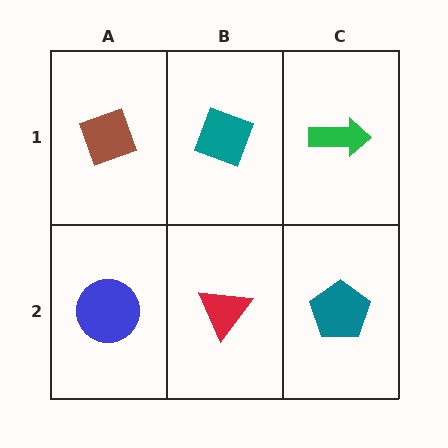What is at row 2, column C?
A teal pentagon.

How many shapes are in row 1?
3 shapes.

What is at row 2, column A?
A blue circle.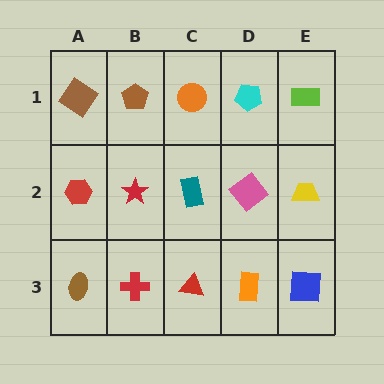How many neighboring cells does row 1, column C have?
3.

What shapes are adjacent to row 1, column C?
A teal rectangle (row 2, column C), a brown pentagon (row 1, column B), a cyan pentagon (row 1, column D).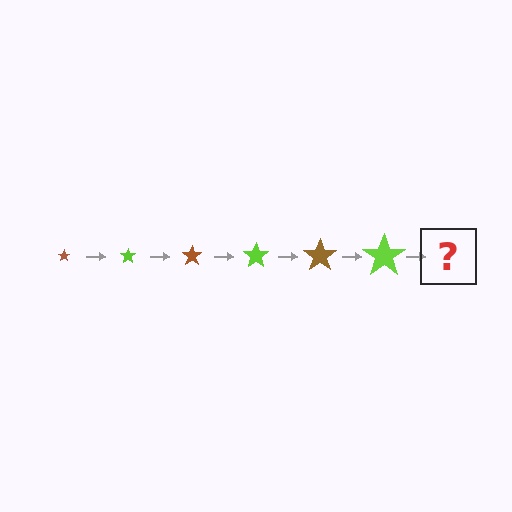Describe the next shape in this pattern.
It should be a brown star, larger than the previous one.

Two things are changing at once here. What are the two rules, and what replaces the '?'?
The two rules are that the star grows larger each step and the color cycles through brown and lime. The '?' should be a brown star, larger than the previous one.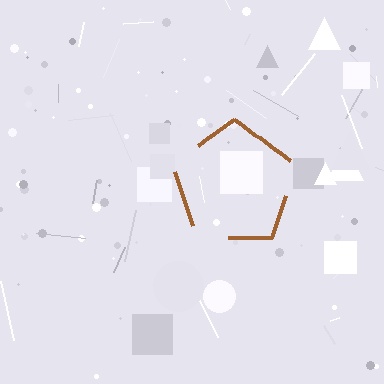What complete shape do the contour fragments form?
The contour fragments form a pentagon.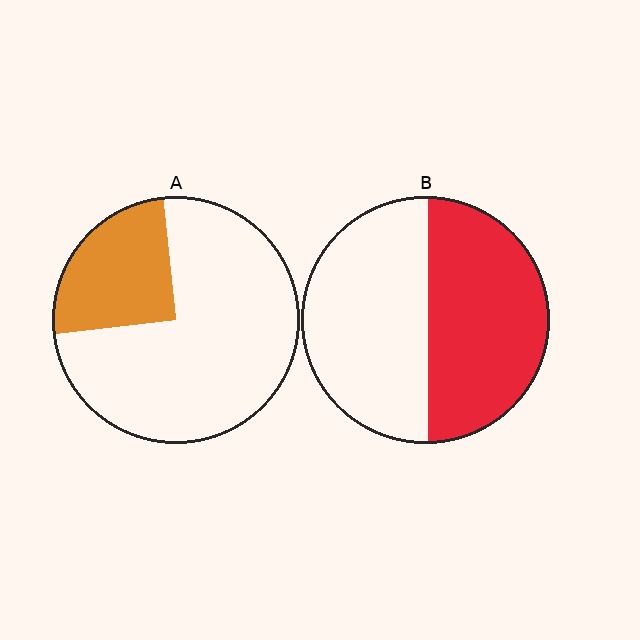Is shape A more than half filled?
No.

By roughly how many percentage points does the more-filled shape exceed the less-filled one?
By roughly 25 percentage points (B over A).